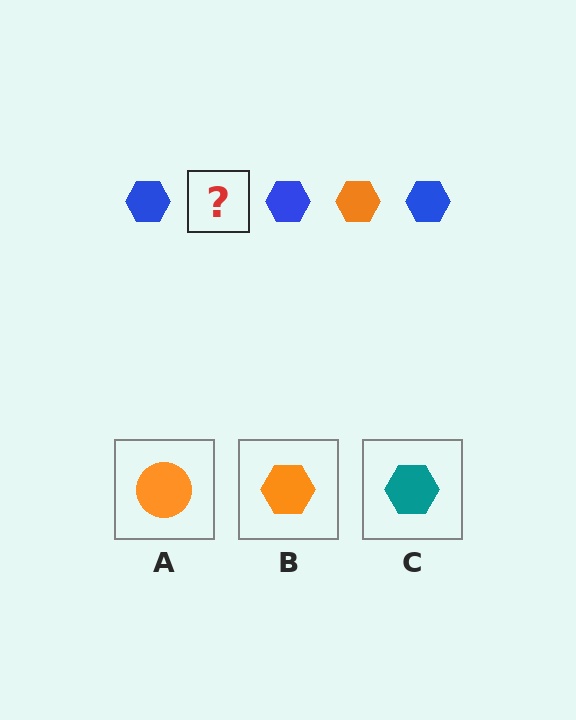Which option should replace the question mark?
Option B.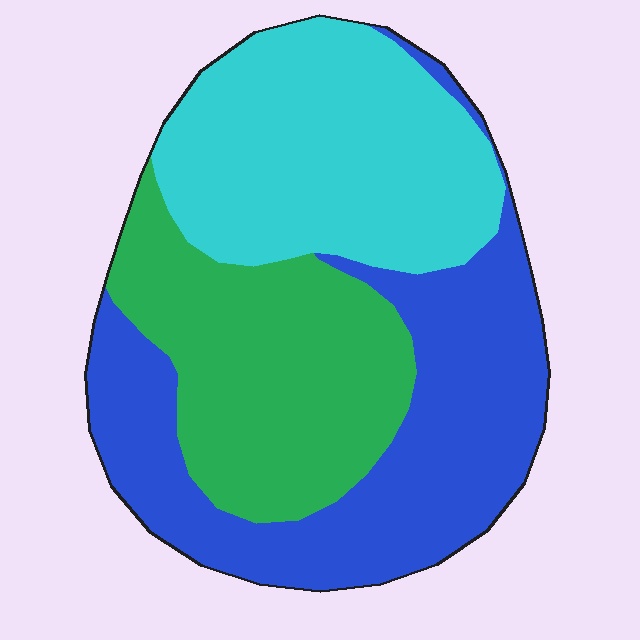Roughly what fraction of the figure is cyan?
Cyan covers roughly 35% of the figure.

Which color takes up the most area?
Blue, at roughly 35%.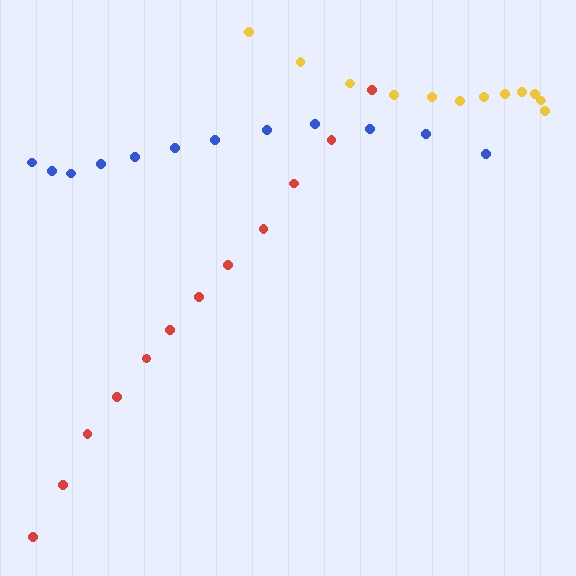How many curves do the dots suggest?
There are 3 distinct paths.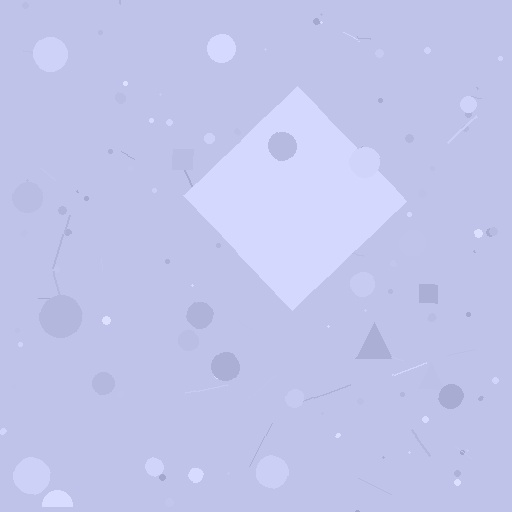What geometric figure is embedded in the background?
A diamond is embedded in the background.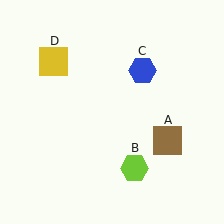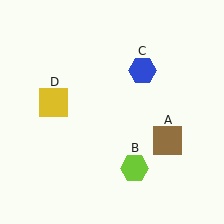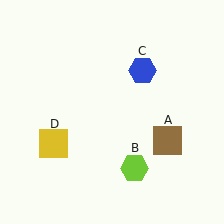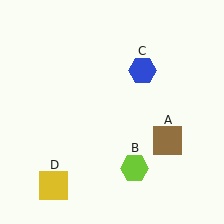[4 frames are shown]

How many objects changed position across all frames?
1 object changed position: yellow square (object D).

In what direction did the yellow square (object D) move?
The yellow square (object D) moved down.